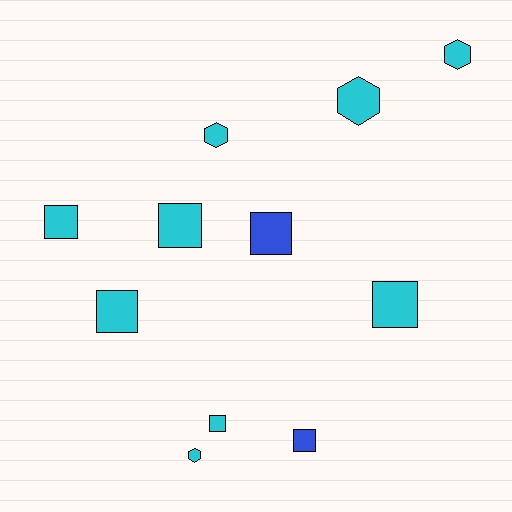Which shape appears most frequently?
Square, with 7 objects.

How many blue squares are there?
There are 2 blue squares.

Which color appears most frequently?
Cyan, with 9 objects.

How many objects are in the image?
There are 11 objects.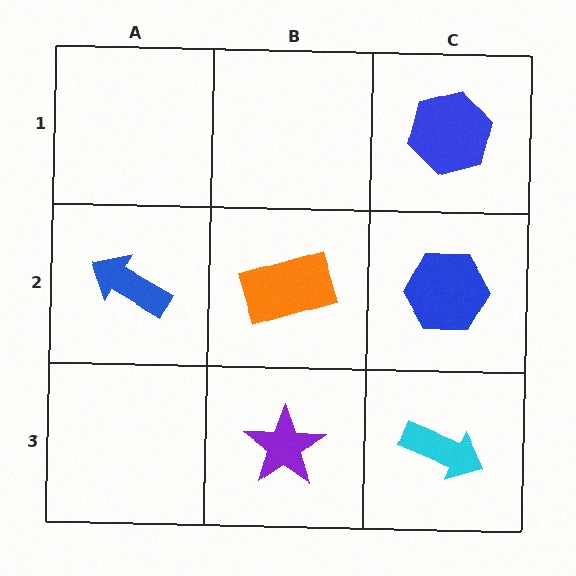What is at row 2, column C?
A blue hexagon.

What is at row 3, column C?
A cyan arrow.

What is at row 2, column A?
A blue arrow.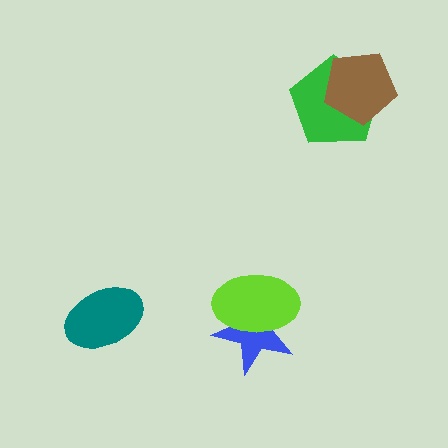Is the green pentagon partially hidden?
Yes, it is partially covered by another shape.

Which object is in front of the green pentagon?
The brown pentagon is in front of the green pentagon.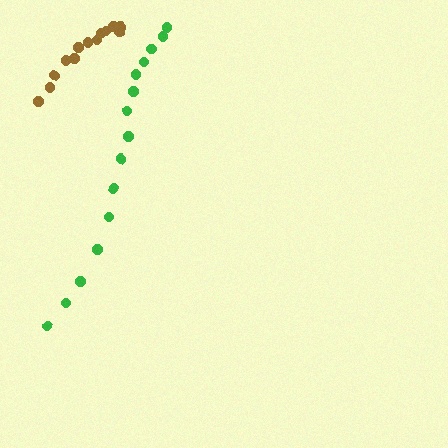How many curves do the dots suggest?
There are 2 distinct paths.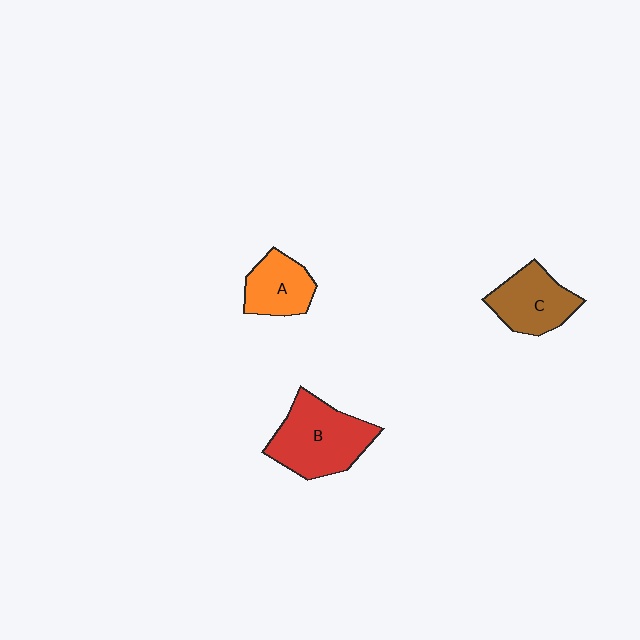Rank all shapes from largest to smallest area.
From largest to smallest: B (red), C (brown), A (orange).